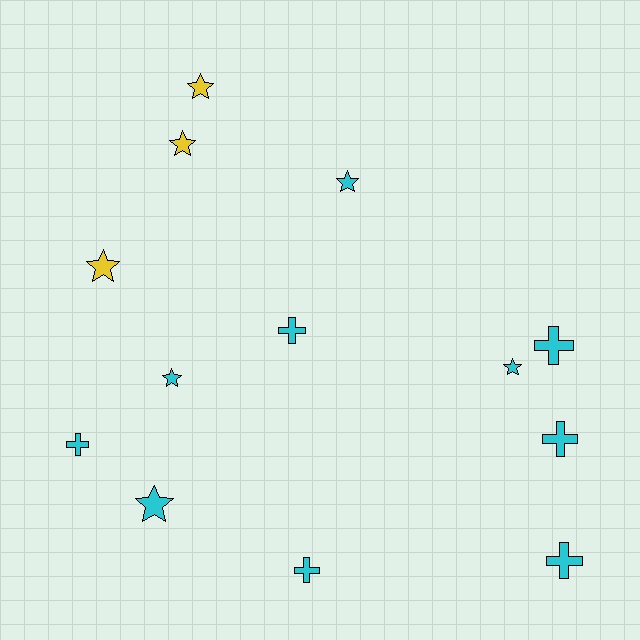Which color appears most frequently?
Cyan, with 10 objects.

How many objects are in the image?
There are 13 objects.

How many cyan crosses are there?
There are 6 cyan crosses.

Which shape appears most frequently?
Star, with 7 objects.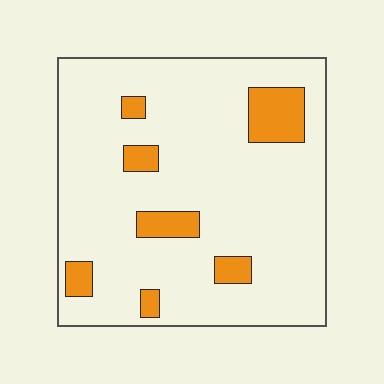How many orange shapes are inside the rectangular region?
7.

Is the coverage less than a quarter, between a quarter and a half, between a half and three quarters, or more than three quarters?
Less than a quarter.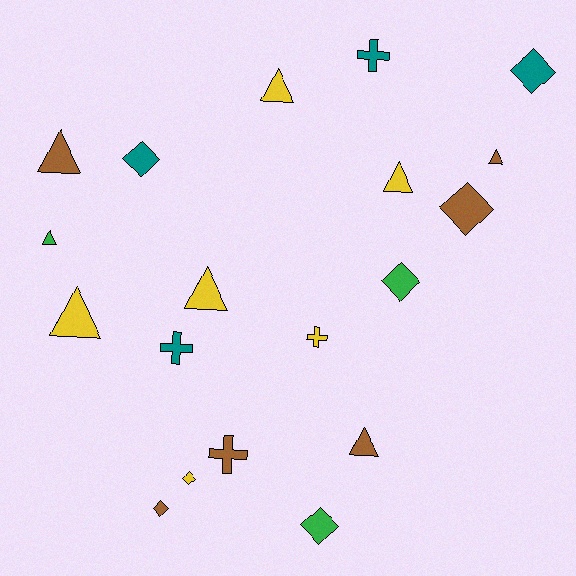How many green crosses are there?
There are no green crosses.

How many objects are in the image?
There are 19 objects.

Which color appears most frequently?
Brown, with 6 objects.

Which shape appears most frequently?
Triangle, with 8 objects.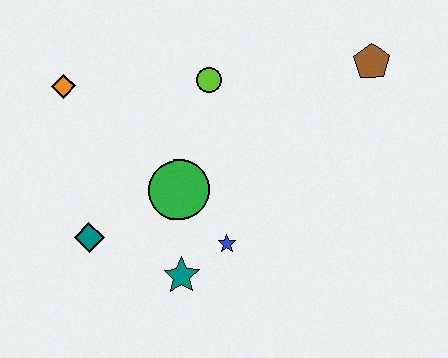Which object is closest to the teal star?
The blue star is closest to the teal star.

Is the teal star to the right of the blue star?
No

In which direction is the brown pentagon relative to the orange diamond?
The brown pentagon is to the right of the orange diamond.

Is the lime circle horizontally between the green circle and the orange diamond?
No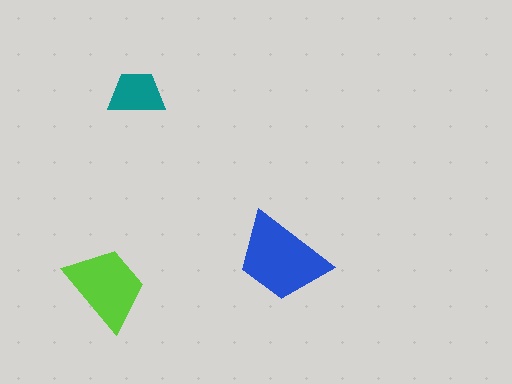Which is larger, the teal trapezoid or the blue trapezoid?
The blue one.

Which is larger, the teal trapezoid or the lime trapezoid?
The lime one.